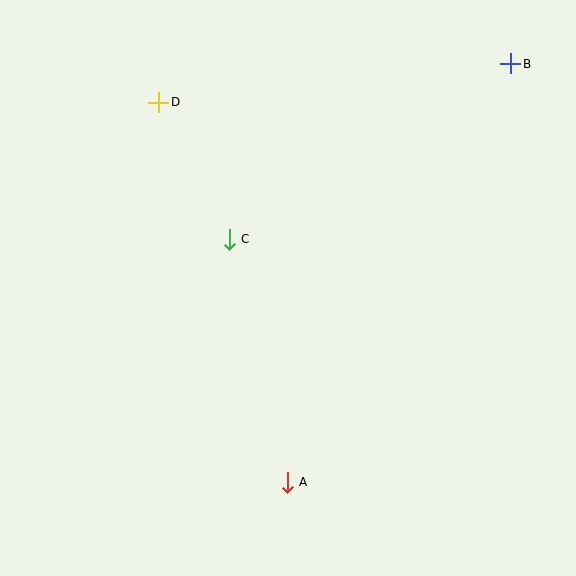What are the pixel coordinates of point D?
Point D is at (159, 102).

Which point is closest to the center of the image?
Point C at (229, 239) is closest to the center.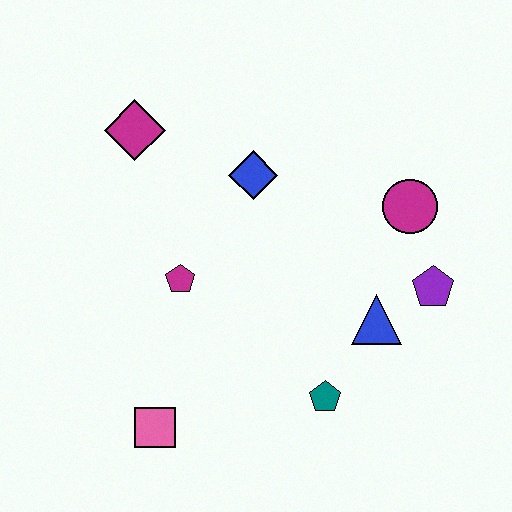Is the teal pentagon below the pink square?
No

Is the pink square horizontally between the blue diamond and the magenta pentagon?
No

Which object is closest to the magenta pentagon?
The blue diamond is closest to the magenta pentagon.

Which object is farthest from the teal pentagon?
The magenta diamond is farthest from the teal pentagon.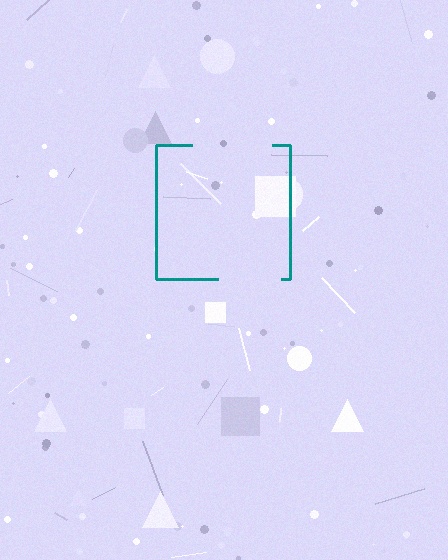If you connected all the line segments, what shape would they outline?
They would outline a square.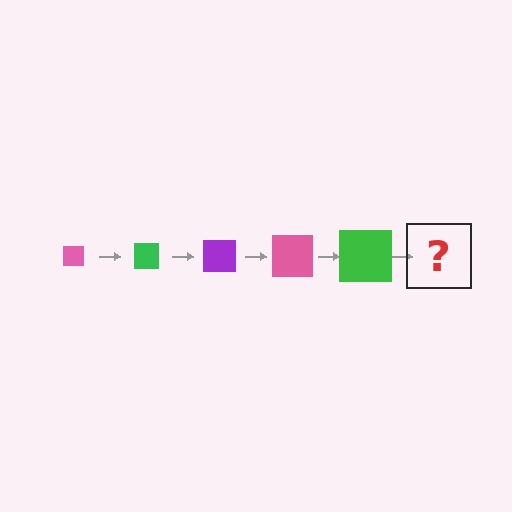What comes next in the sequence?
The next element should be a purple square, larger than the previous one.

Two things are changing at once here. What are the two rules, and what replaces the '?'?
The two rules are that the square grows larger each step and the color cycles through pink, green, and purple. The '?' should be a purple square, larger than the previous one.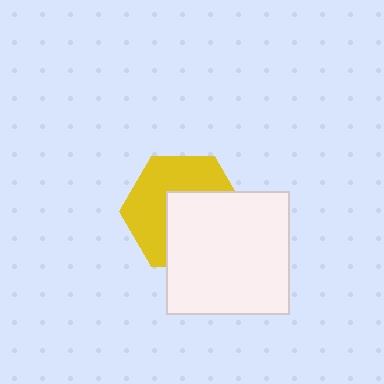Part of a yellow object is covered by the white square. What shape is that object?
It is a hexagon.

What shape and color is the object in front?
The object in front is a white square.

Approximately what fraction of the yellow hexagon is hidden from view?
Roughly 48% of the yellow hexagon is hidden behind the white square.